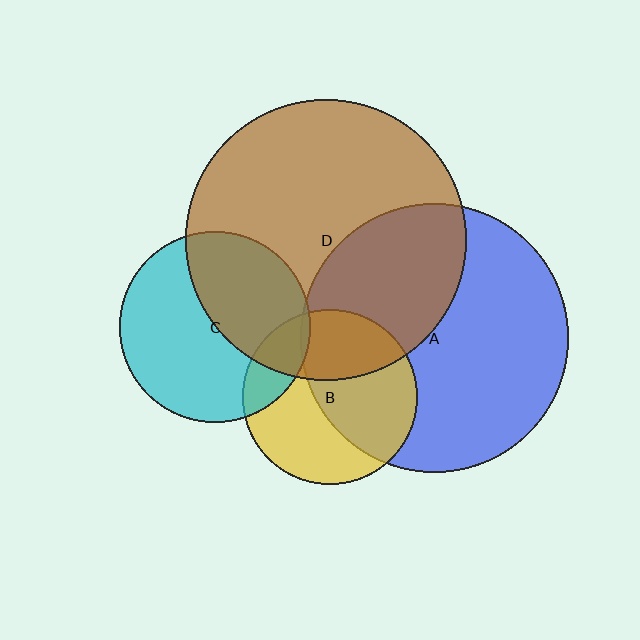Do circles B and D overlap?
Yes.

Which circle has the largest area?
Circle D (brown).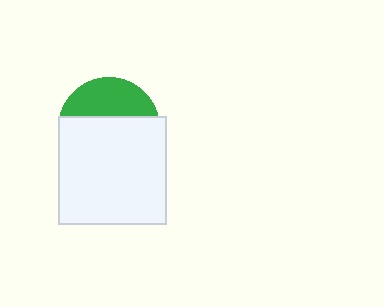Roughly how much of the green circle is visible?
A small part of it is visible (roughly 34%).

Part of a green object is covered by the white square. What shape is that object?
It is a circle.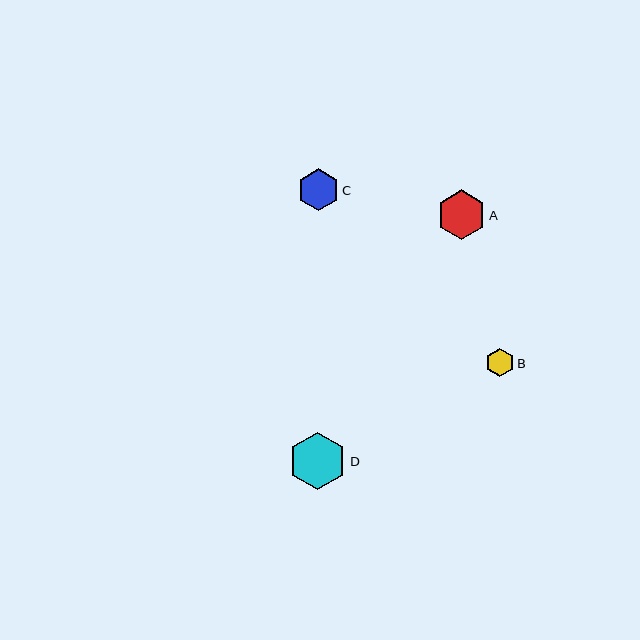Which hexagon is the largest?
Hexagon D is the largest with a size of approximately 58 pixels.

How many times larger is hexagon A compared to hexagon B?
Hexagon A is approximately 1.8 times the size of hexagon B.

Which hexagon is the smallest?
Hexagon B is the smallest with a size of approximately 28 pixels.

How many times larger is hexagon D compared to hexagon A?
Hexagon D is approximately 1.2 times the size of hexagon A.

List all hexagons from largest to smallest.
From largest to smallest: D, A, C, B.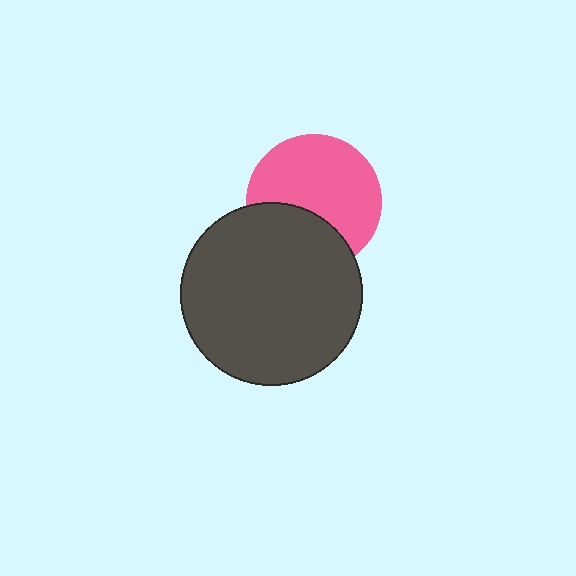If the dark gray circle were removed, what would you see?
You would see the complete pink circle.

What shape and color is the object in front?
The object in front is a dark gray circle.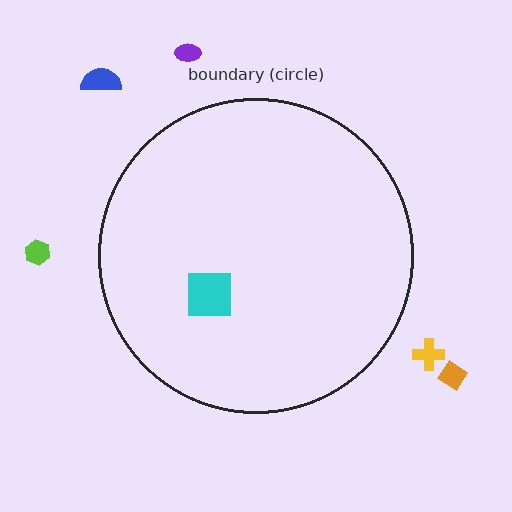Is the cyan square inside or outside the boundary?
Inside.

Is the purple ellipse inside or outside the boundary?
Outside.